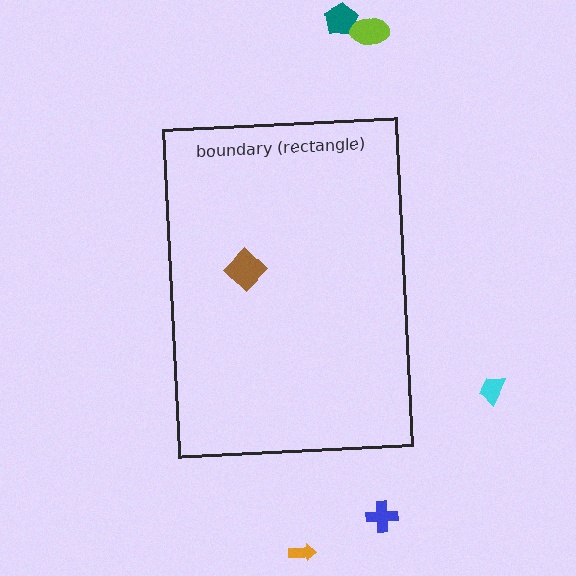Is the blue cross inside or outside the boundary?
Outside.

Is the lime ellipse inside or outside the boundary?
Outside.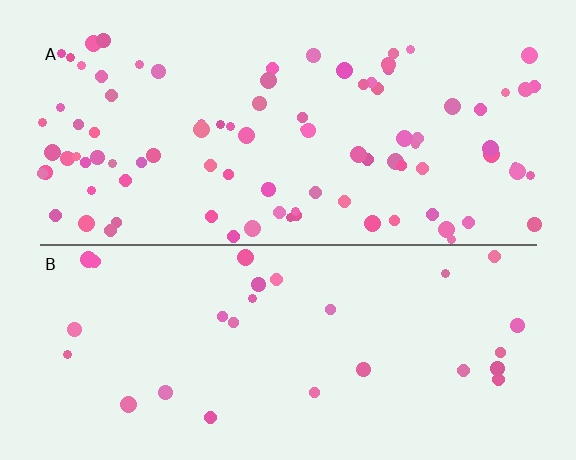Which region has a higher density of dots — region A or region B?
A (the top).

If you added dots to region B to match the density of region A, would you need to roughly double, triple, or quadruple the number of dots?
Approximately triple.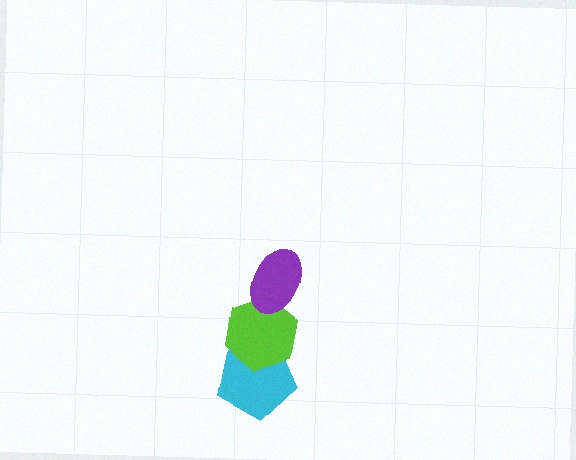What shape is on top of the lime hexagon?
The purple ellipse is on top of the lime hexagon.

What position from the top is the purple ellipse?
The purple ellipse is 1st from the top.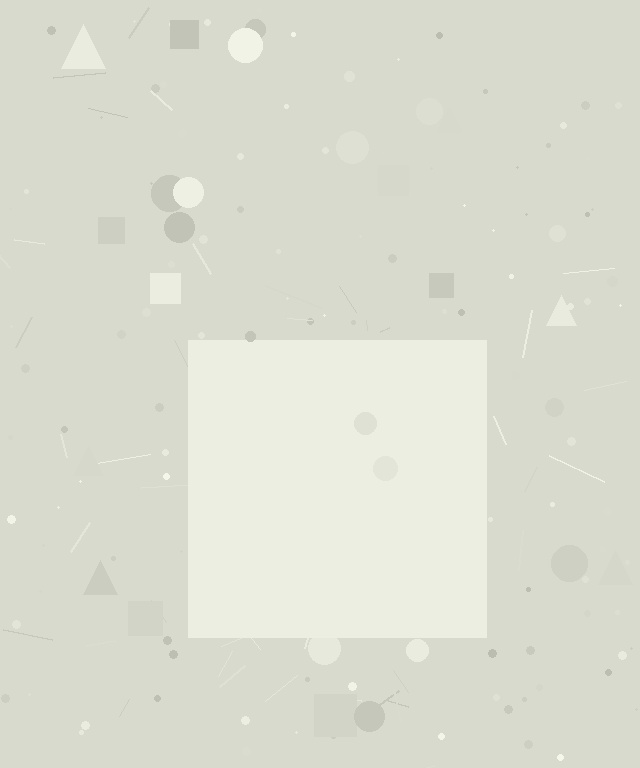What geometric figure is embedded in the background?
A square is embedded in the background.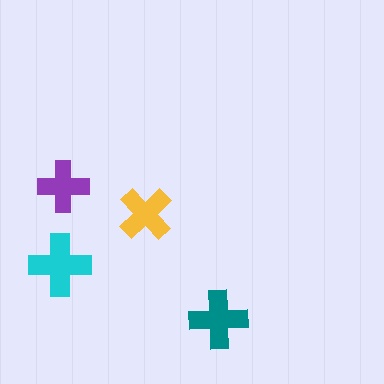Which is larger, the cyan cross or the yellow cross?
The cyan one.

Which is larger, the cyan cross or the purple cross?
The cyan one.